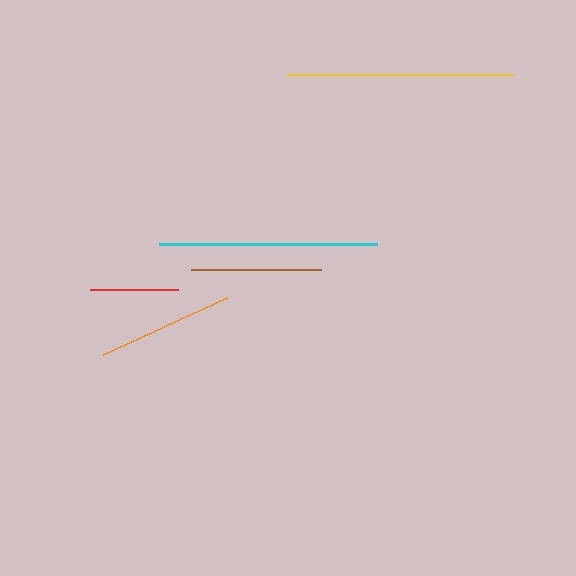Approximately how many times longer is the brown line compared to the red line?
The brown line is approximately 1.5 times the length of the red line.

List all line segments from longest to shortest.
From longest to shortest: yellow, cyan, orange, brown, red.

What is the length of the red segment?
The red segment is approximately 89 pixels long.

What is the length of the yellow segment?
The yellow segment is approximately 226 pixels long.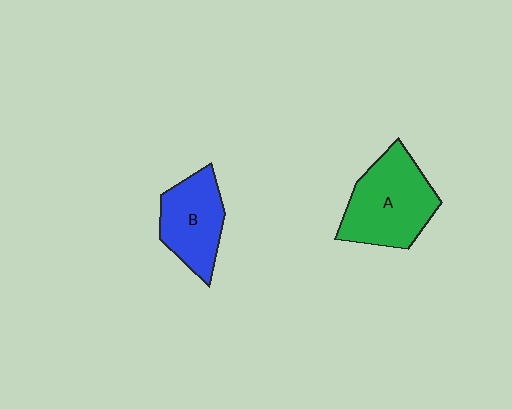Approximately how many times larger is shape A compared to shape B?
Approximately 1.3 times.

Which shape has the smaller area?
Shape B (blue).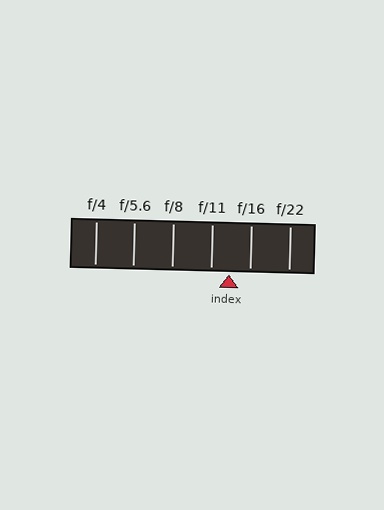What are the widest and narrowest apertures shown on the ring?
The widest aperture shown is f/4 and the narrowest is f/22.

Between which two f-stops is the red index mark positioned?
The index mark is between f/11 and f/16.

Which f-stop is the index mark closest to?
The index mark is closest to f/11.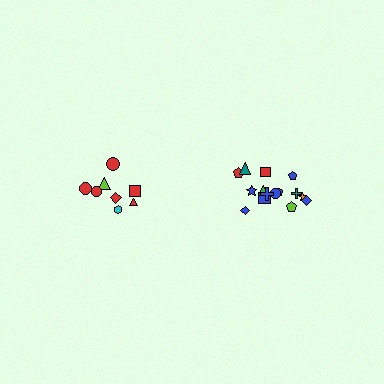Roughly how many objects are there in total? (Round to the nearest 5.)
Roughly 25 objects in total.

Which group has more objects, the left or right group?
The right group.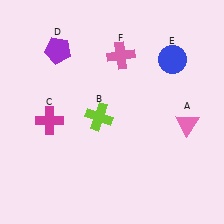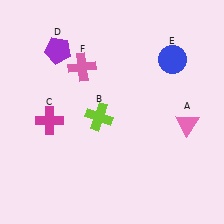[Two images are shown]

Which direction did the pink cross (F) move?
The pink cross (F) moved left.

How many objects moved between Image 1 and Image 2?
1 object moved between the two images.